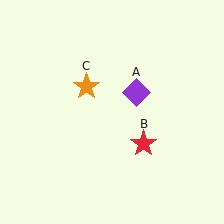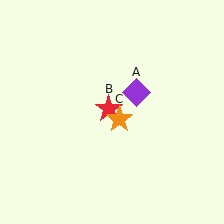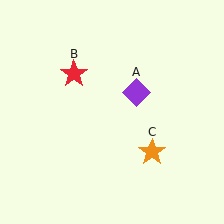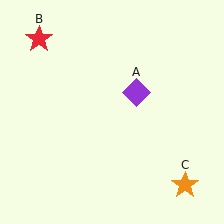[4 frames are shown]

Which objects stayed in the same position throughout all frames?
Purple diamond (object A) remained stationary.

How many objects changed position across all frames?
2 objects changed position: red star (object B), orange star (object C).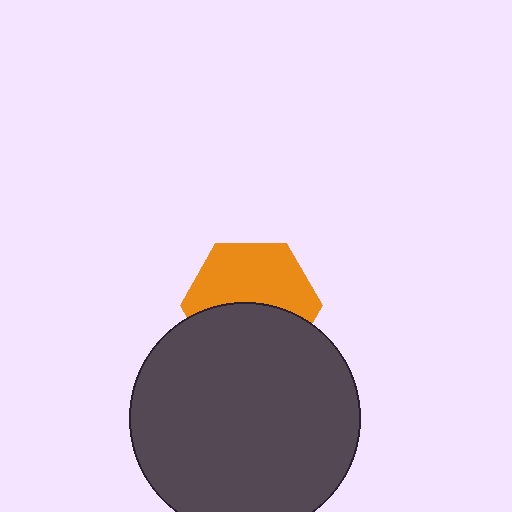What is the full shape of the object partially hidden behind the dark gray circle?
The partially hidden object is an orange hexagon.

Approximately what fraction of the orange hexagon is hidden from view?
Roughly 46% of the orange hexagon is hidden behind the dark gray circle.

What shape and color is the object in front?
The object in front is a dark gray circle.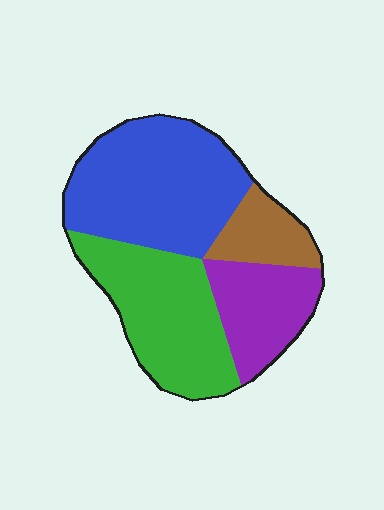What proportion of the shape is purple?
Purple takes up about one fifth (1/5) of the shape.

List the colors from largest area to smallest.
From largest to smallest: blue, green, purple, brown.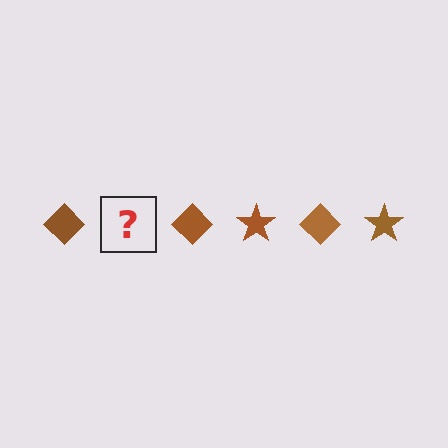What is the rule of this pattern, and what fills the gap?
The rule is that the pattern cycles through diamond, star shapes in brown. The gap should be filled with a brown star.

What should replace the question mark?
The question mark should be replaced with a brown star.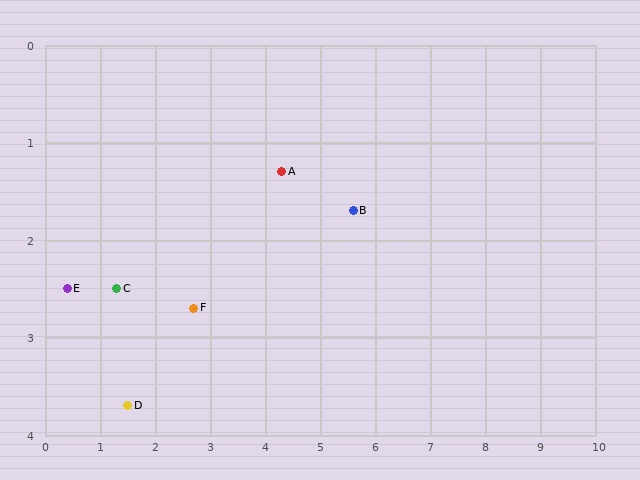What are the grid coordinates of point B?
Point B is at approximately (5.6, 1.7).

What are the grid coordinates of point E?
Point E is at approximately (0.4, 2.5).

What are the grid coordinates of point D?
Point D is at approximately (1.5, 3.7).